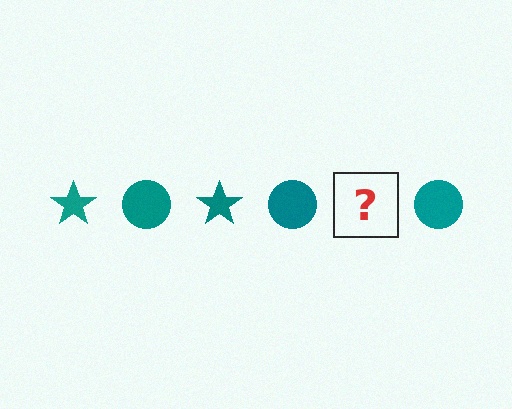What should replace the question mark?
The question mark should be replaced with a teal star.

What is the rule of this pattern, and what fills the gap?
The rule is that the pattern cycles through star, circle shapes in teal. The gap should be filled with a teal star.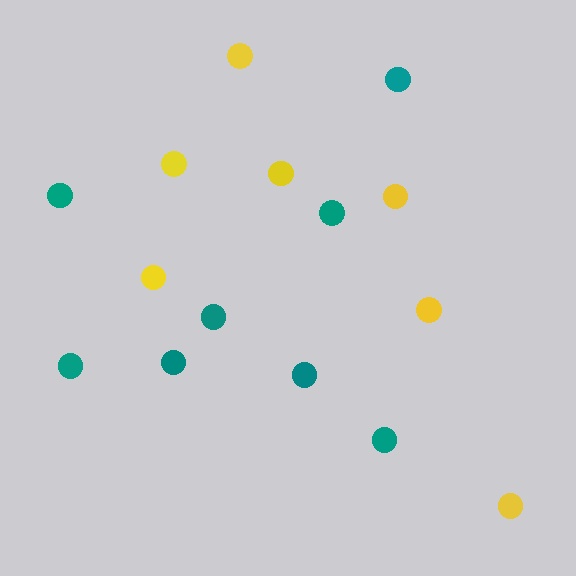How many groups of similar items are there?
There are 2 groups: one group of yellow circles (7) and one group of teal circles (8).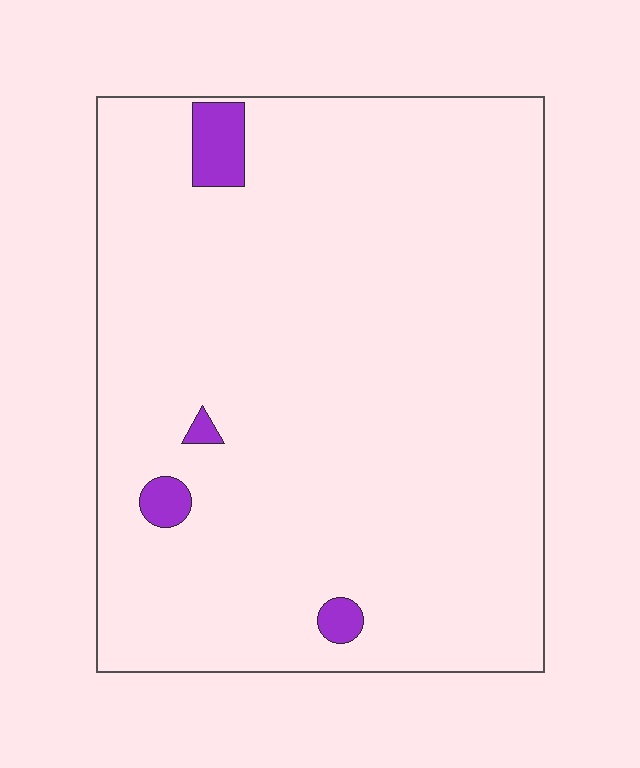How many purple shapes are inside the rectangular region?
4.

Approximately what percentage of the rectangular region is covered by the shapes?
Approximately 5%.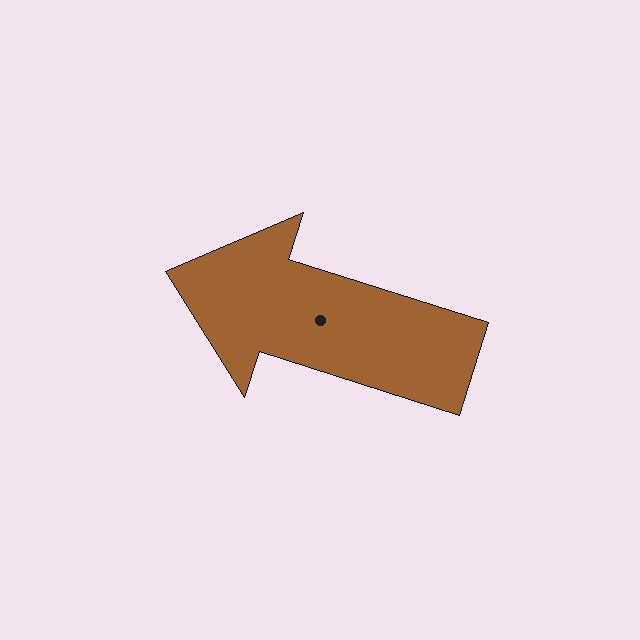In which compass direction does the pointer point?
West.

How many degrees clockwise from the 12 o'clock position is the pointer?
Approximately 288 degrees.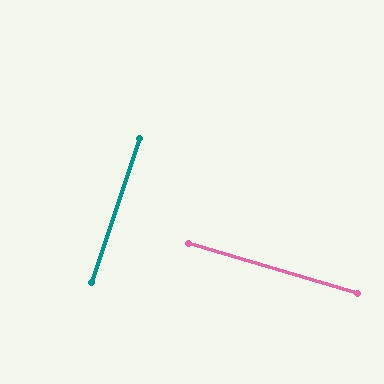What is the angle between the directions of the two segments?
Approximately 88 degrees.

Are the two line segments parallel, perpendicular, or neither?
Perpendicular — they meet at approximately 88°.